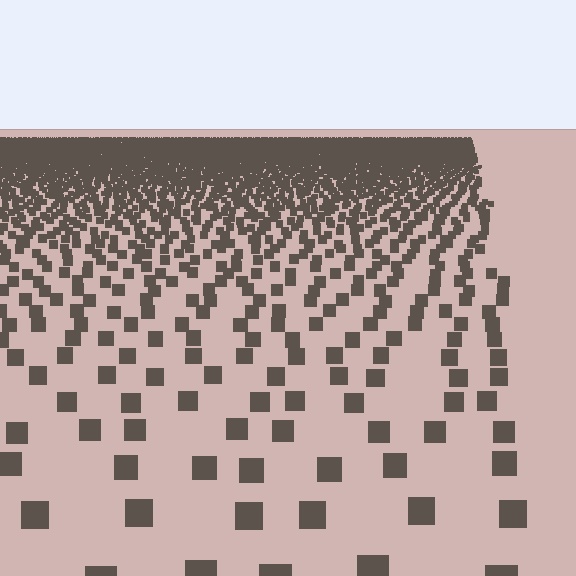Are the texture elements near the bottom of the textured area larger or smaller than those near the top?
Larger. Near the bottom, elements are closer to the viewer and appear at a bigger on-screen size.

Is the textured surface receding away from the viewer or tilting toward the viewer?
The surface is receding away from the viewer. Texture elements get smaller and denser toward the top.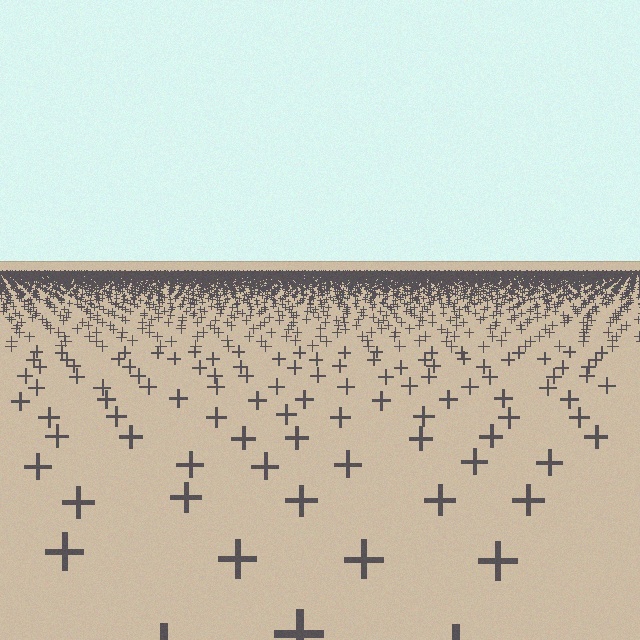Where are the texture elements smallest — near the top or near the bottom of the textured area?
Near the top.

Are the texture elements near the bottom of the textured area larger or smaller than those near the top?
Larger. Near the bottom, elements are closer to the viewer and appear at a bigger on-screen size.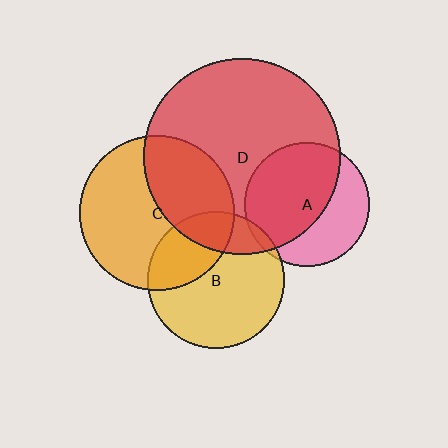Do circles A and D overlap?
Yes.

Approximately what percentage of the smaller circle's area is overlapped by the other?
Approximately 60%.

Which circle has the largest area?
Circle D (red).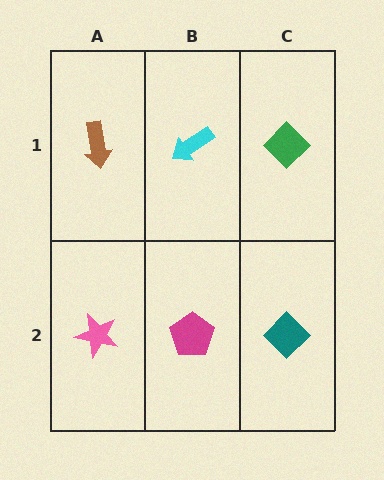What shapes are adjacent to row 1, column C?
A teal diamond (row 2, column C), a cyan arrow (row 1, column B).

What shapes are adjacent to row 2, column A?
A brown arrow (row 1, column A), a magenta pentagon (row 2, column B).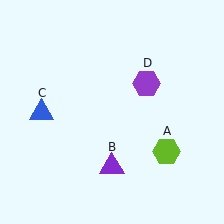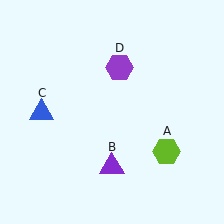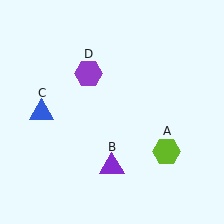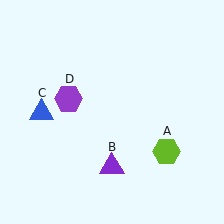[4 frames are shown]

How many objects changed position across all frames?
1 object changed position: purple hexagon (object D).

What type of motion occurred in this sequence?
The purple hexagon (object D) rotated counterclockwise around the center of the scene.